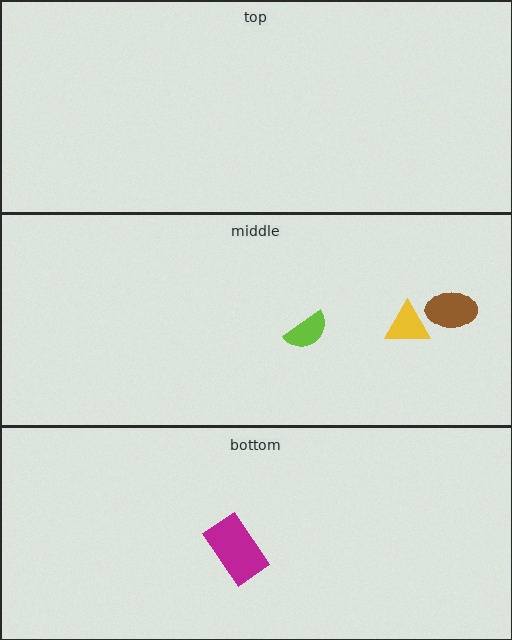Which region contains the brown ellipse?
The middle region.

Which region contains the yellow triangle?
The middle region.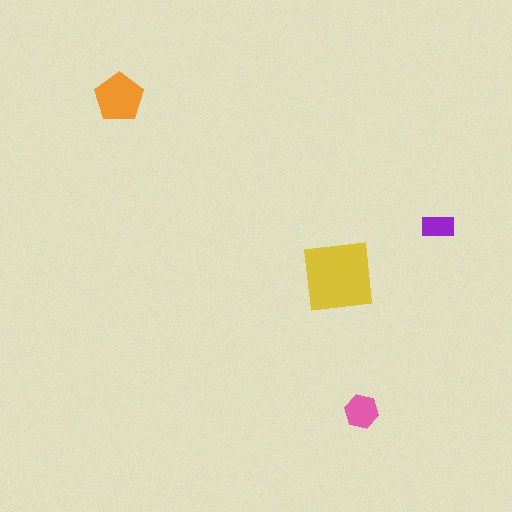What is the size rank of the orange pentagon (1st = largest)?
2nd.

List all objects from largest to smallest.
The yellow square, the orange pentagon, the pink hexagon, the purple rectangle.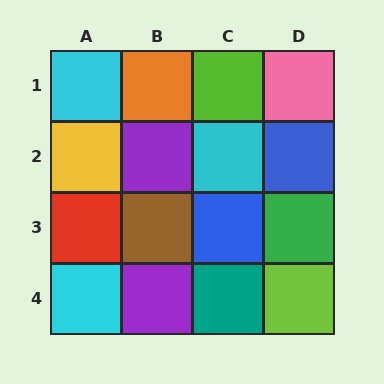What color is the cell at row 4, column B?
Purple.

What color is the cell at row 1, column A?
Cyan.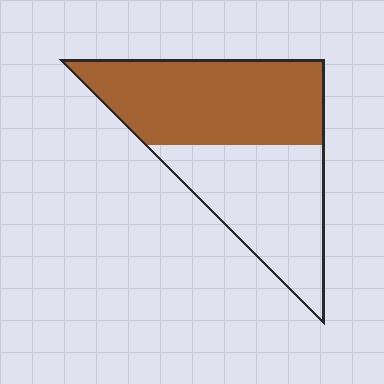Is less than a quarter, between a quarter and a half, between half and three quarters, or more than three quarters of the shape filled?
Between half and three quarters.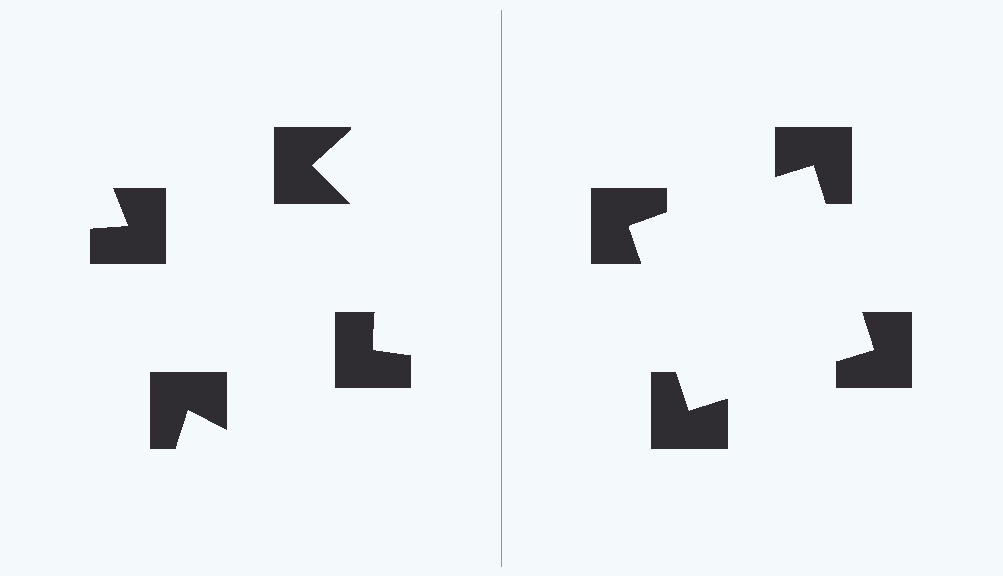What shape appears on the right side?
An illusory square.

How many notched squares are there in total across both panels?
8 — 4 on each side.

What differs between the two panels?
The notched squares are positioned identically on both sides; only the wedge orientations differ. On the right they align to a square; on the left they are misaligned.